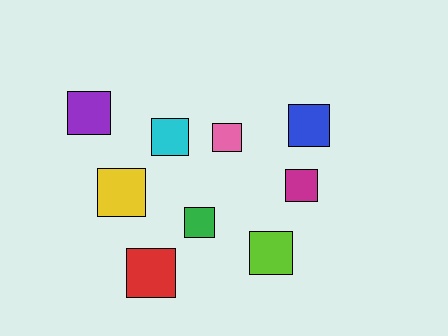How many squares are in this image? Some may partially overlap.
There are 9 squares.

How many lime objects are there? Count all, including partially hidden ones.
There is 1 lime object.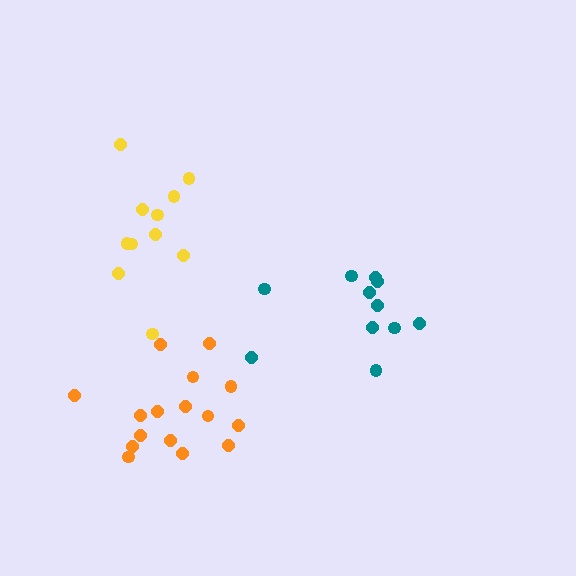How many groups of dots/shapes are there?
There are 3 groups.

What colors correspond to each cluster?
The clusters are colored: orange, yellow, teal.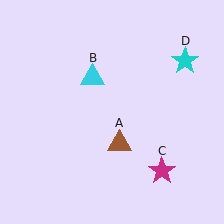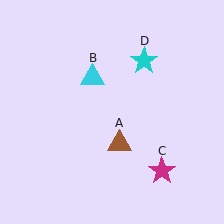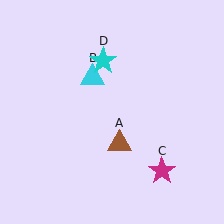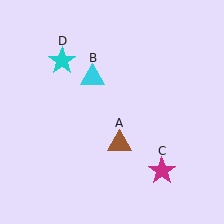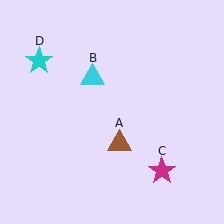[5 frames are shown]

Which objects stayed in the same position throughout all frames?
Brown triangle (object A) and cyan triangle (object B) and magenta star (object C) remained stationary.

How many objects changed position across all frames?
1 object changed position: cyan star (object D).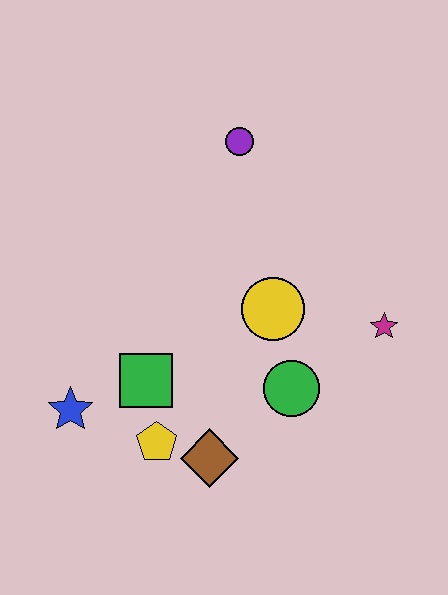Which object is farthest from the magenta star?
The blue star is farthest from the magenta star.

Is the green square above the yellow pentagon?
Yes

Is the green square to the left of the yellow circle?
Yes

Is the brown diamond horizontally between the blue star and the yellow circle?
Yes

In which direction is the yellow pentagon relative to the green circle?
The yellow pentagon is to the left of the green circle.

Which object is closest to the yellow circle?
The green circle is closest to the yellow circle.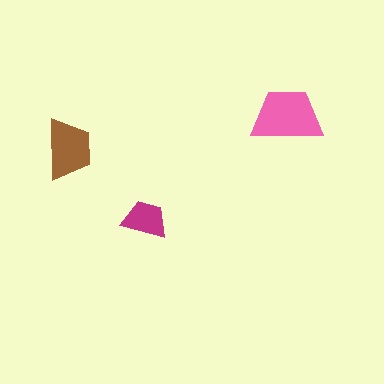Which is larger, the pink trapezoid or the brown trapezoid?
The pink one.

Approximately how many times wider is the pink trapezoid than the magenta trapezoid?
About 1.5 times wider.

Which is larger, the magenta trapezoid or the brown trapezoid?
The brown one.